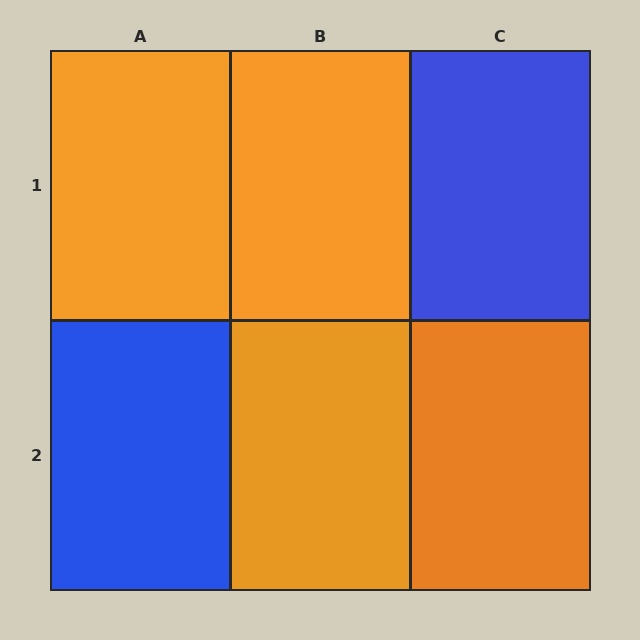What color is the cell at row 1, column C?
Blue.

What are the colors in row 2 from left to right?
Blue, orange, orange.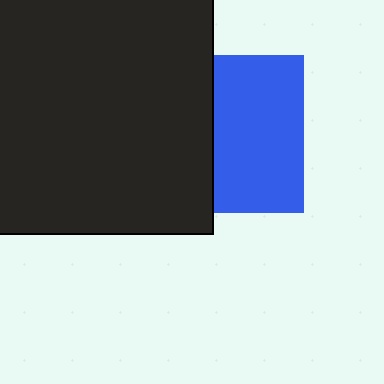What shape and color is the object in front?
The object in front is a black square.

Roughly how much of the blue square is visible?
About half of it is visible (roughly 57%).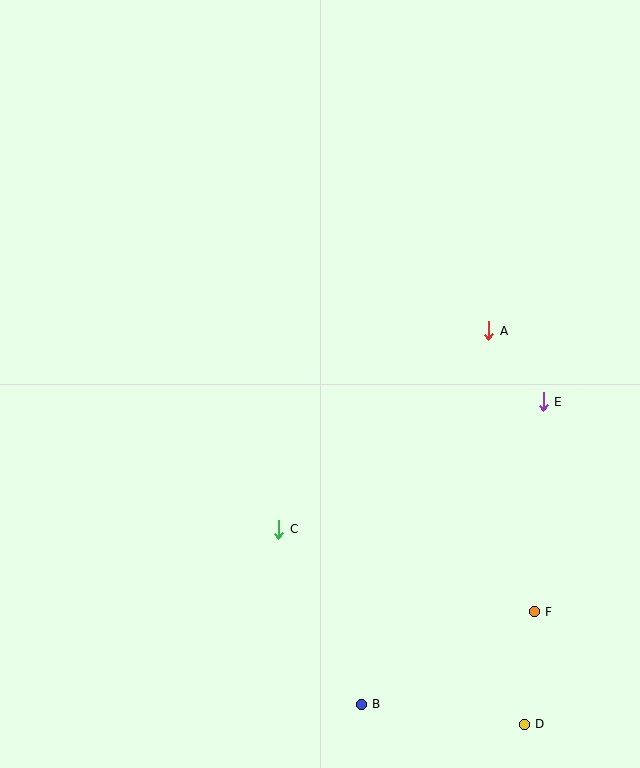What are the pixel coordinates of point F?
Point F is at (534, 612).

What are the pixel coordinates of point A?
Point A is at (489, 331).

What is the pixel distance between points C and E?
The distance between C and E is 294 pixels.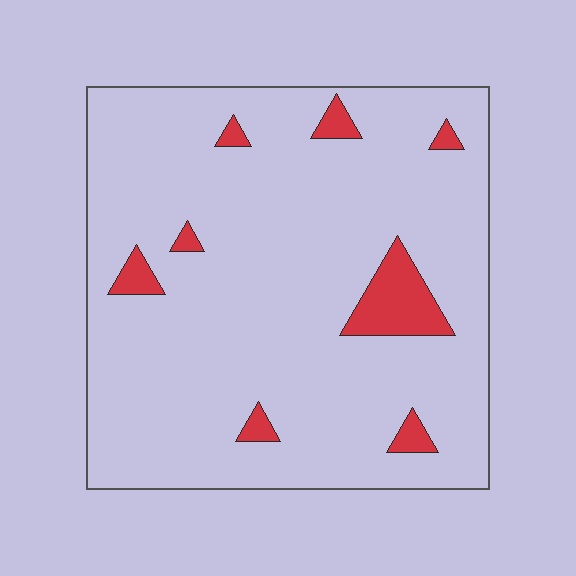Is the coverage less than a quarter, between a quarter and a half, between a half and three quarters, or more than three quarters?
Less than a quarter.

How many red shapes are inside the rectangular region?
8.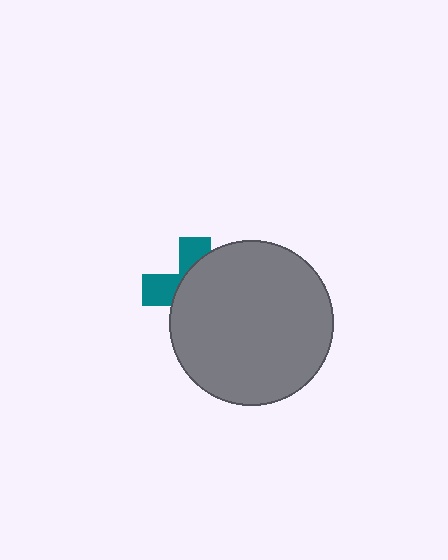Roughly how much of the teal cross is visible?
A small part of it is visible (roughly 34%).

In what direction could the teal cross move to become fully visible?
The teal cross could move left. That would shift it out from behind the gray circle entirely.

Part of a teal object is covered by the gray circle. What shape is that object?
It is a cross.